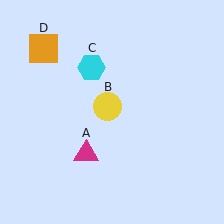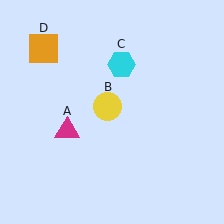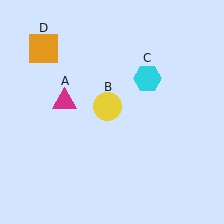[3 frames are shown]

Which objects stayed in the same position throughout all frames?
Yellow circle (object B) and orange square (object D) remained stationary.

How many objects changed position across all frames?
2 objects changed position: magenta triangle (object A), cyan hexagon (object C).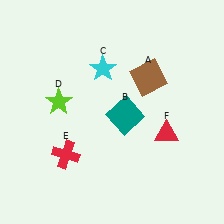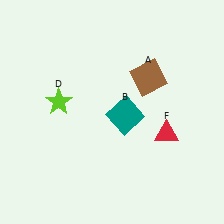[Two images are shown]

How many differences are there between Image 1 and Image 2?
There are 2 differences between the two images.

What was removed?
The red cross (E), the cyan star (C) were removed in Image 2.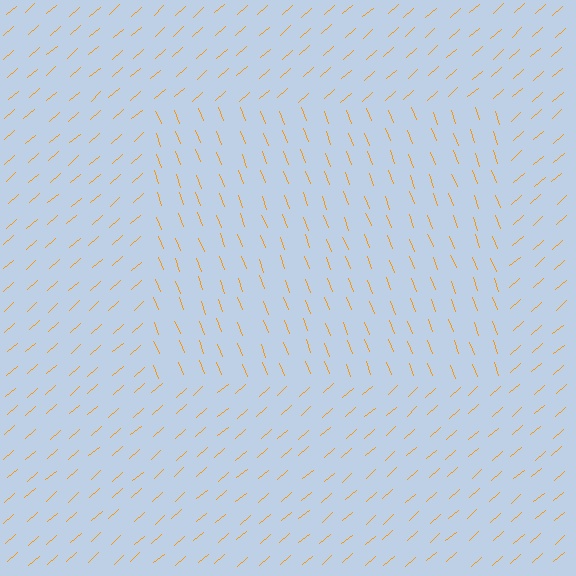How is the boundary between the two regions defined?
The boundary is defined purely by a change in line orientation (approximately 70 degrees difference). All lines are the same color and thickness.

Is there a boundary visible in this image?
Yes, there is a texture boundary formed by a change in line orientation.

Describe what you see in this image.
The image is filled with small orange line segments. A rectangle region in the image has lines oriented differently from the surrounding lines, creating a visible texture boundary.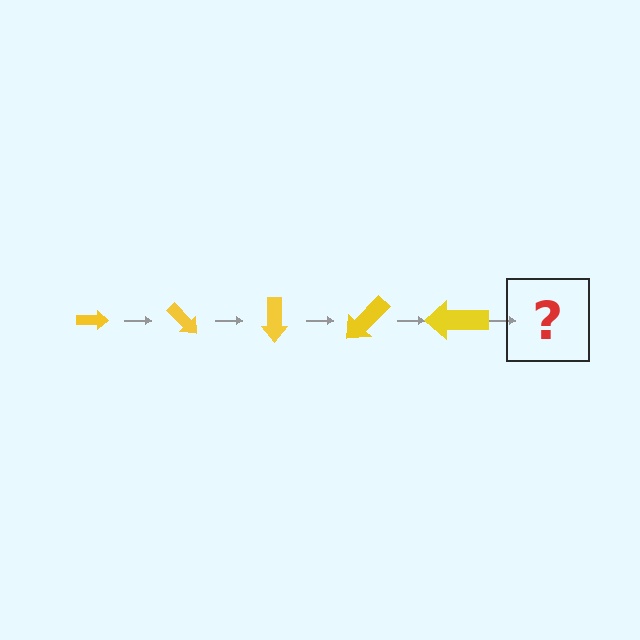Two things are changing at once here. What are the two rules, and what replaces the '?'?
The two rules are that the arrow grows larger each step and it rotates 45 degrees each step. The '?' should be an arrow, larger than the previous one and rotated 225 degrees from the start.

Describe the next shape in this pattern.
It should be an arrow, larger than the previous one and rotated 225 degrees from the start.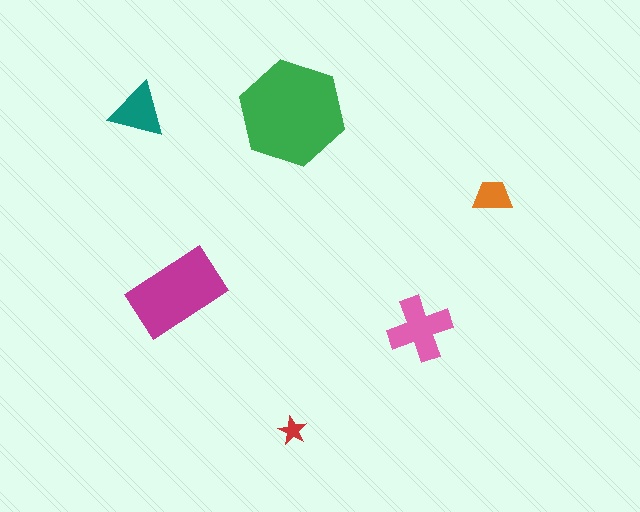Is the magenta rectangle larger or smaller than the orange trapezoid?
Larger.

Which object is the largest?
The green hexagon.